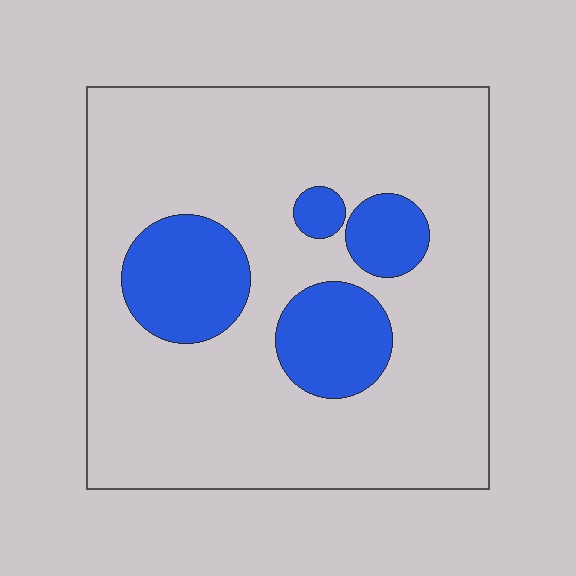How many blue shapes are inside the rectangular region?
4.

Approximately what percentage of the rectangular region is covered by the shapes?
Approximately 20%.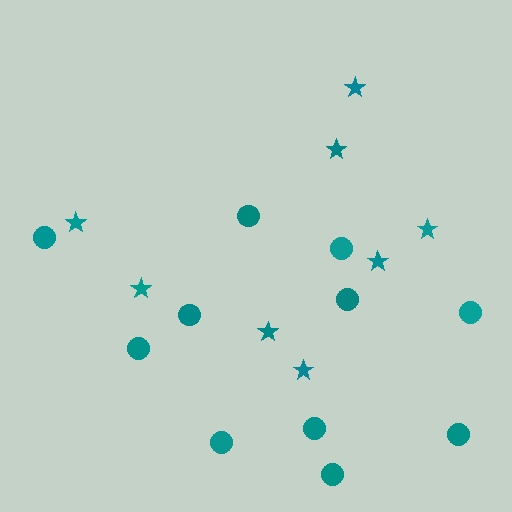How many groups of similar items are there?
There are 2 groups: one group of circles (11) and one group of stars (8).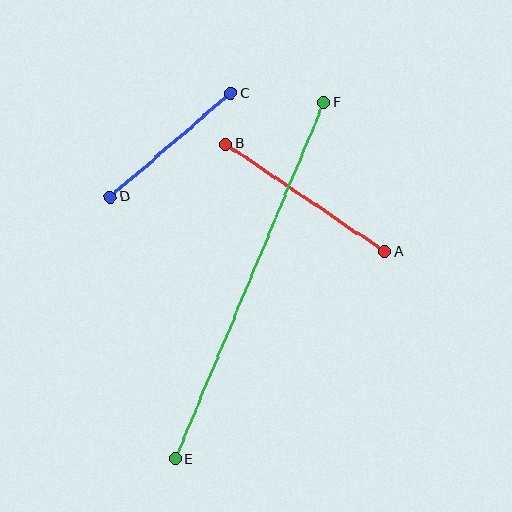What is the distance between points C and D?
The distance is approximately 159 pixels.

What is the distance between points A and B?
The distance is approximately 192 pixels.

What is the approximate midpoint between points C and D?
The midpoint is at approximately (170, 145) pixels.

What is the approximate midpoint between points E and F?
The midpoint is at approximately (250, 281) pixels.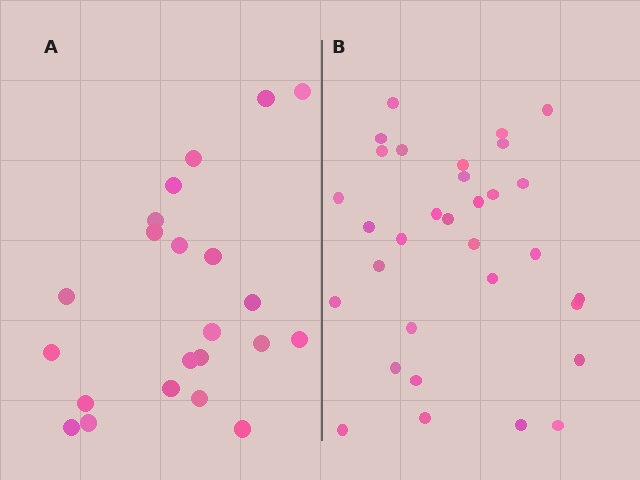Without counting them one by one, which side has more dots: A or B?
Region B (the right region) has more dots.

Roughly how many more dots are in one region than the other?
Region B has roughly 10 or so more dots than region A.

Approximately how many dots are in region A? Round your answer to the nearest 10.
About 20 dots. (The exact count is 22, which rounds to 20.)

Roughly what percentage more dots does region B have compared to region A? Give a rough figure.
About 45% more.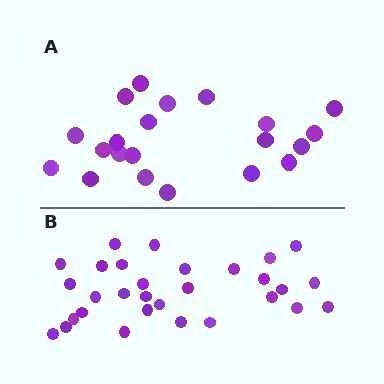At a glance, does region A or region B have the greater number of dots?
Region B (the bottom region) has more dots.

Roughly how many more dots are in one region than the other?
Region B has roughly 8 or so more dots than region A.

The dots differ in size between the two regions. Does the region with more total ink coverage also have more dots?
No. Region A has more total ink coverage because its dots are larger, but region B actually contains more individual dots. Total area can be misleading — the number of items is what matters here.